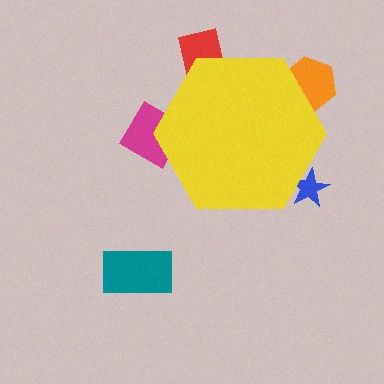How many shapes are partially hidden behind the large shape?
4 shapes are partially hidden.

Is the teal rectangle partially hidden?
No, the teal rectangle is fully visible.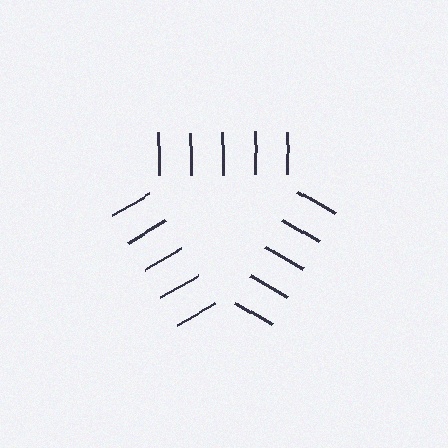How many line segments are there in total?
15 — 5 along each of the 3 edges.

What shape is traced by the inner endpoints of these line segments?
An illusory triangle — the line segments terminate on its edges but no continuous stroke is drawn.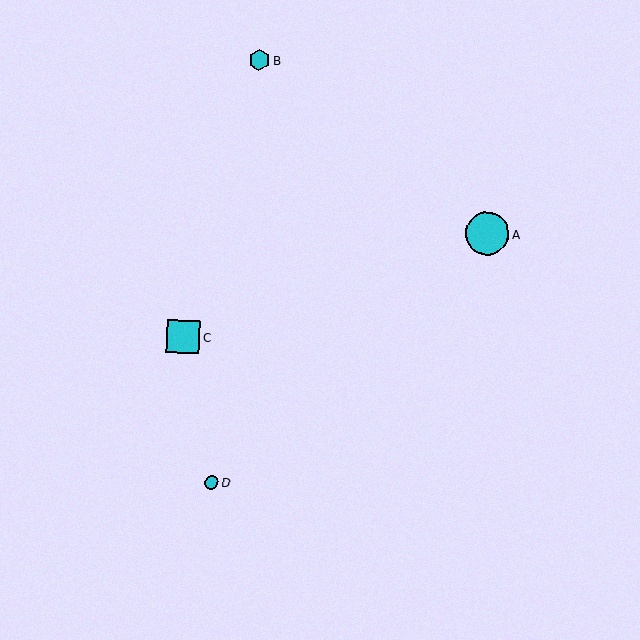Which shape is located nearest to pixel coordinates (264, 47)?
The cyan hexagon (labeled B) at (259, 60) is nearest to that location.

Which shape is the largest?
The cyan circle (labeled A) is the largest.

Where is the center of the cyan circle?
The center of the cyan circle is at (488, 234).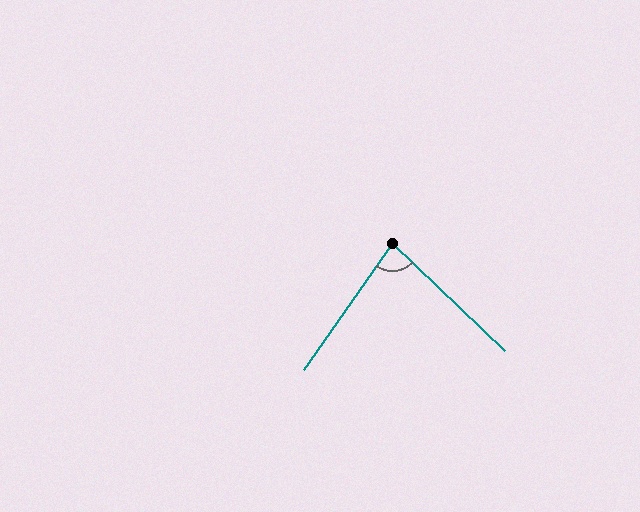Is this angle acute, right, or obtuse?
It is acute.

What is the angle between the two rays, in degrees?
Approximately 81 degrees.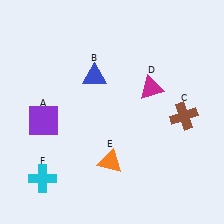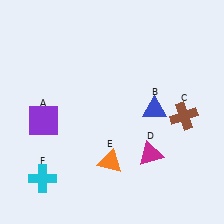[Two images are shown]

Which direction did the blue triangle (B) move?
The blue triangle (B) moved right.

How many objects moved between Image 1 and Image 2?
2 objects moved between the two images.